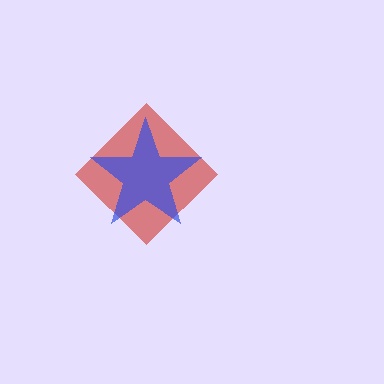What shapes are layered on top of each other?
The layered shapes are: a red diamond, a blue star.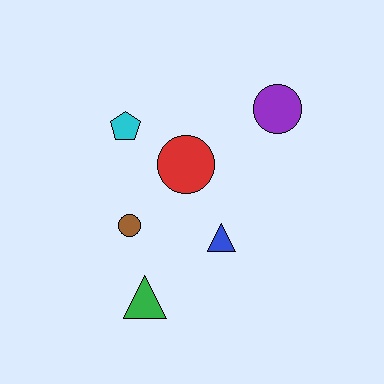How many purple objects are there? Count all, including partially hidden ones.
There is 1 purple object.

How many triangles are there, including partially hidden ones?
There are 2 triangles.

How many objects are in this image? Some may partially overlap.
There are 6 objects.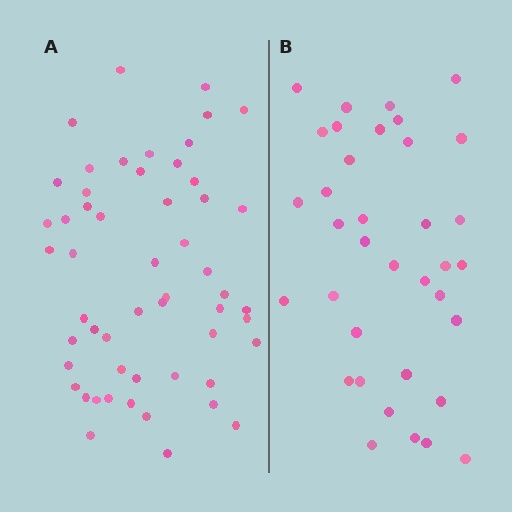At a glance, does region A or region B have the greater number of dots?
Region A (the left region) has more dots.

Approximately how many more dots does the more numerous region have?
Region A has approximately 20 more dots than region B.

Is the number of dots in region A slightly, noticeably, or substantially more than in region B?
Region A has substantially more. The ratio is roughly 1.5 to 1.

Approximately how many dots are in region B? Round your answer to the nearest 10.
About 40 dots. (The exact count is 36, which rounds to 40.)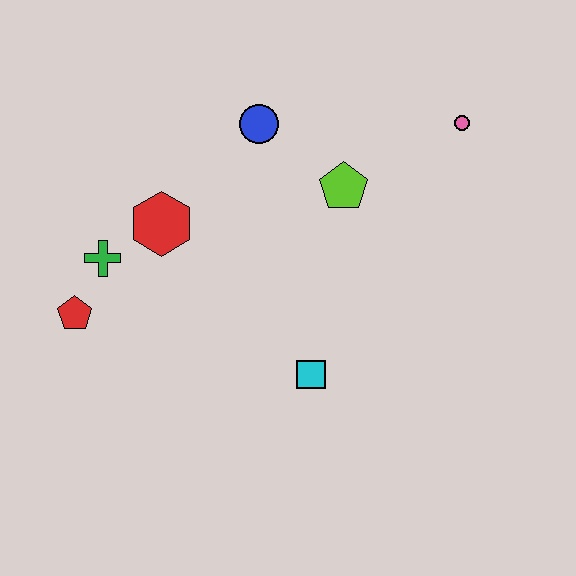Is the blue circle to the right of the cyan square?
No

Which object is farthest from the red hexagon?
The pink circle is farthest from the red hexagon.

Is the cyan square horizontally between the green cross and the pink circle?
Yes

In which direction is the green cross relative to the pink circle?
The green cross is to the left of the pink circle.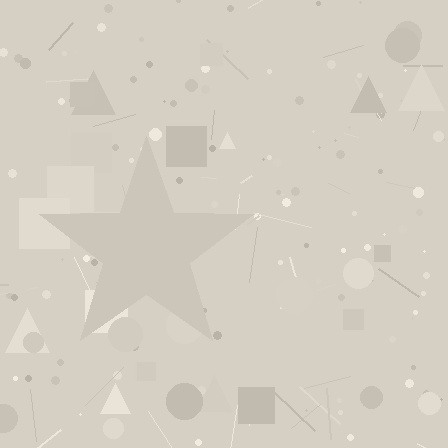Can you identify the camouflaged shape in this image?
The camouflaged shape is a star.